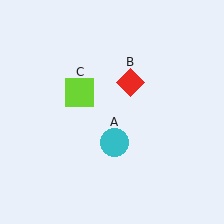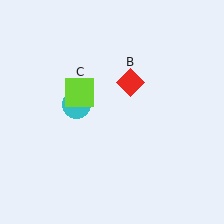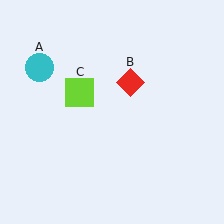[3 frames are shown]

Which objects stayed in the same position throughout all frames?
Red diamond (object B) and lime square (object C) remained stationary.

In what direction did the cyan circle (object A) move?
The cyan circle (object A) moved up and to the left.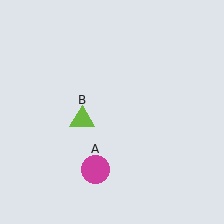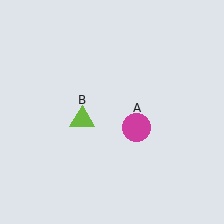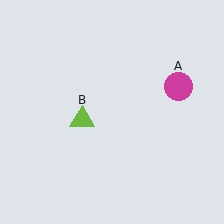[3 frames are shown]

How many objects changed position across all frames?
1 object changed position: magenta circle (object A).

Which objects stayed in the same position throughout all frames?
Lime triangle (object B) remained stationary.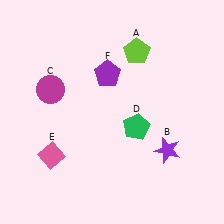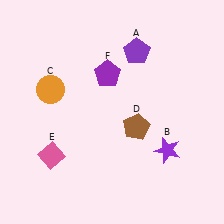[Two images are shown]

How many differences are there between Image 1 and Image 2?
There are 3 differences between the two images.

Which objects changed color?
A changed from lime to purple. C changed from magenta to orange. D changed from green to brown.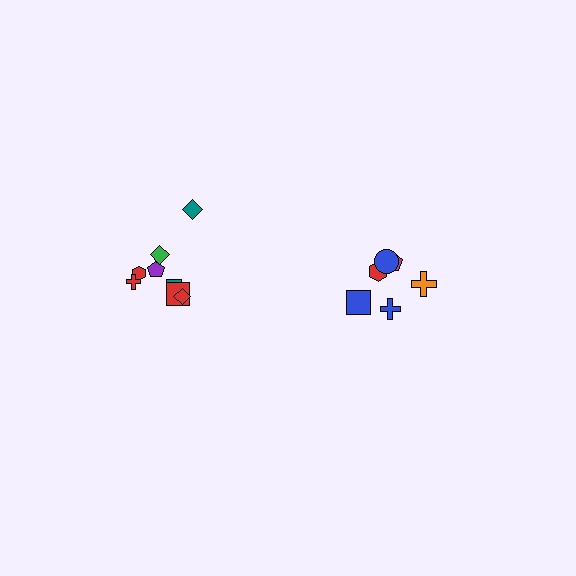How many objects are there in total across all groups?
There are 14 objects.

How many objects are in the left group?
There are 8 objects.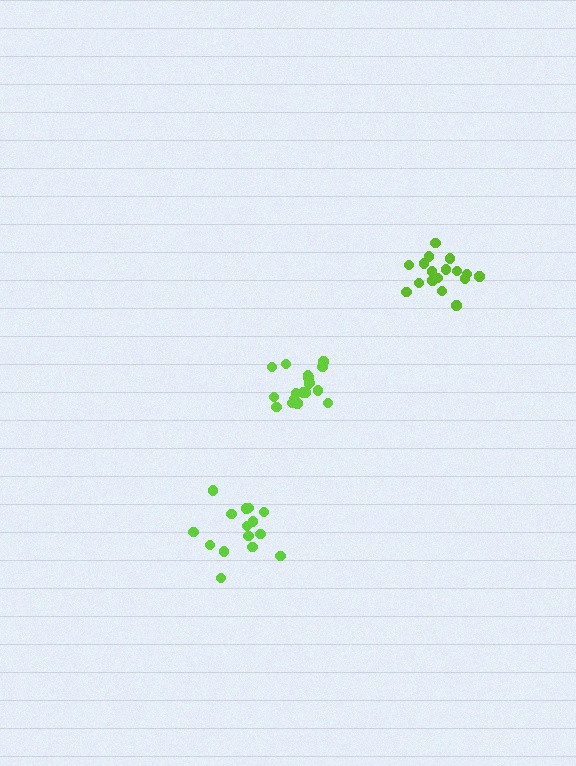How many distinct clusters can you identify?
There are 3 distinct clusters.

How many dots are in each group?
Group 1: 15 dots, Group 2: 17 dots, Group 3: 18 dots (50 total).